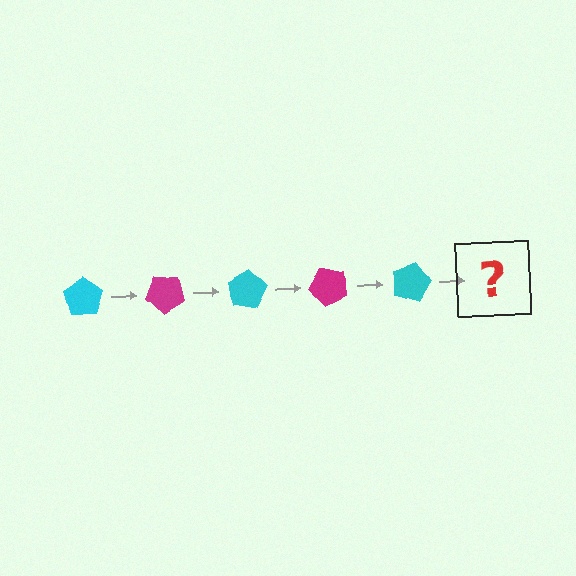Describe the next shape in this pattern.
It should be a magenta pentagon, rotated 200 degrees from the start.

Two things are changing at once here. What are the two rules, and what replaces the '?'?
The two rules are that it rotates 40 degrees each step and the color cycles through cyan and magenta. The '?' should be a magenta pentagon, rotated 200 degrees from the start.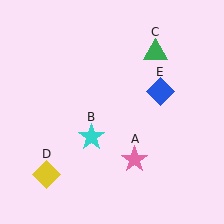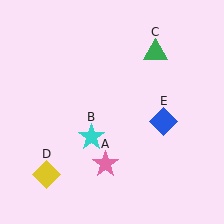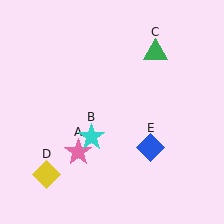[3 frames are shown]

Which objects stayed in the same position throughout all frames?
Cyan star (object B) and green triangle (object C) and yellow diamond (object D) remained stationary.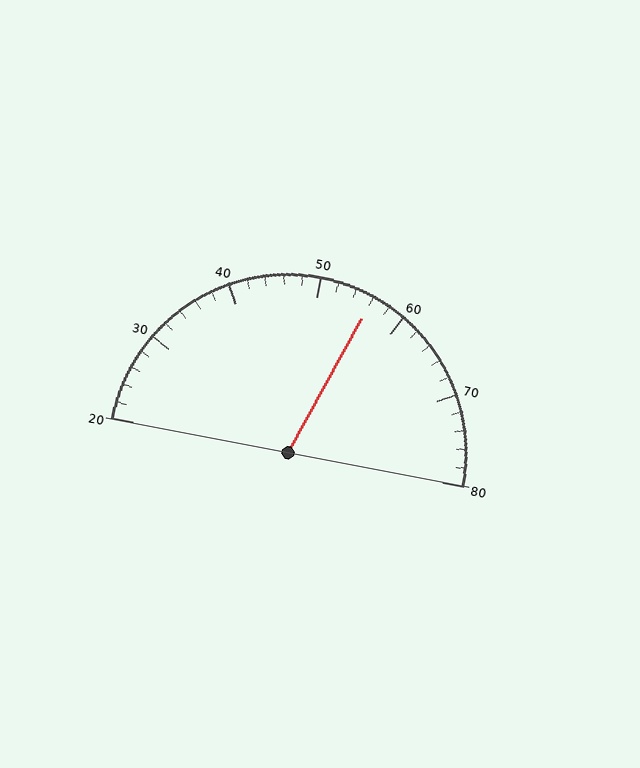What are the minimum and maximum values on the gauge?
The gauge ranges from 20 to 80.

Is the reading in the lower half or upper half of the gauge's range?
The reading is in the upper half of the range (20 to 80).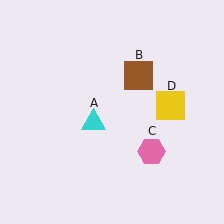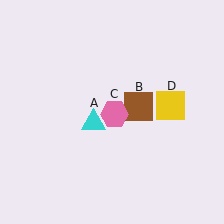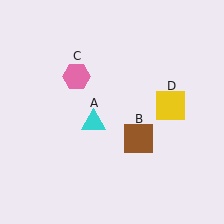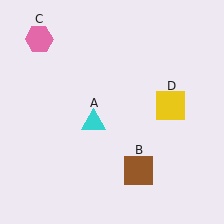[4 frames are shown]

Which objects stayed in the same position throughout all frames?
Cyan triangle (object A) and yellow square (object D) remained stationary.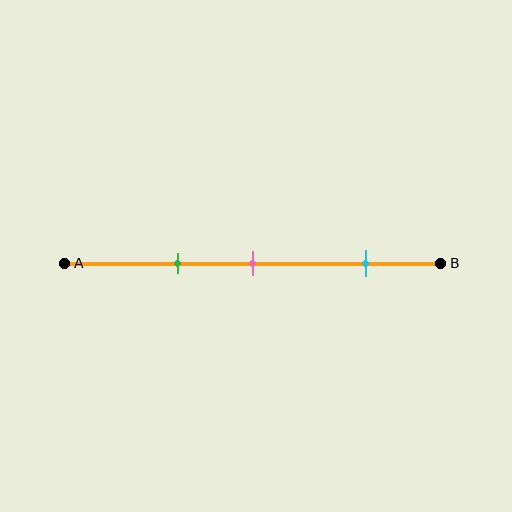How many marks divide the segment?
There are 3 marks dividing the segment.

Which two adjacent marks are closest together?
The green and pink marks are the closest adjacent pair.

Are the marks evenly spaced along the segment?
No, the marks are not evenly spaced.